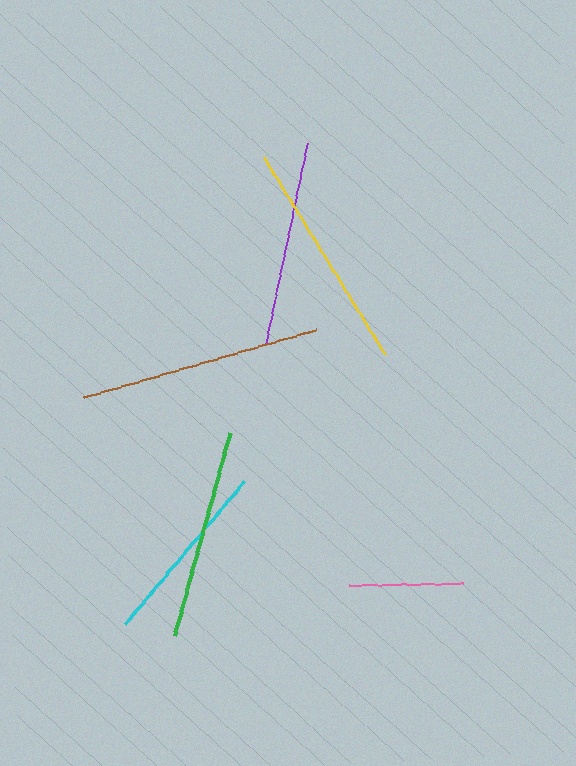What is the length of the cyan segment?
The cyan segment is approximately 185 pixels long.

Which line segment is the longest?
The brown line is the longest at approximately 242 pixels.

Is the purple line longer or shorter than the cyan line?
The purple line is longer than the cyan line.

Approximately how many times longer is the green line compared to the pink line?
The green line is approximately 1.8 times the length of the pink line.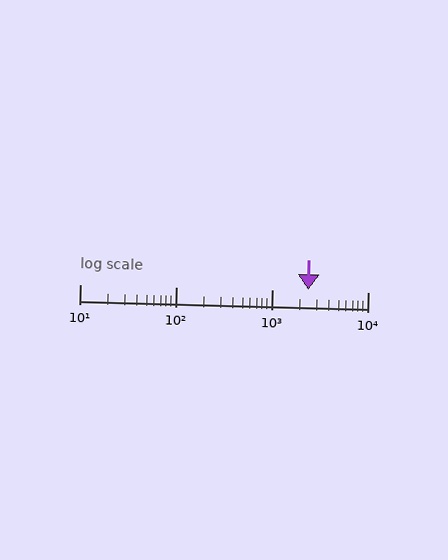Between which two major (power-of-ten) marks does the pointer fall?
The pointer is between 1000 and 10000.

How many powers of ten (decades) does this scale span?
The scale spans 3 decades, from 10 to 10000.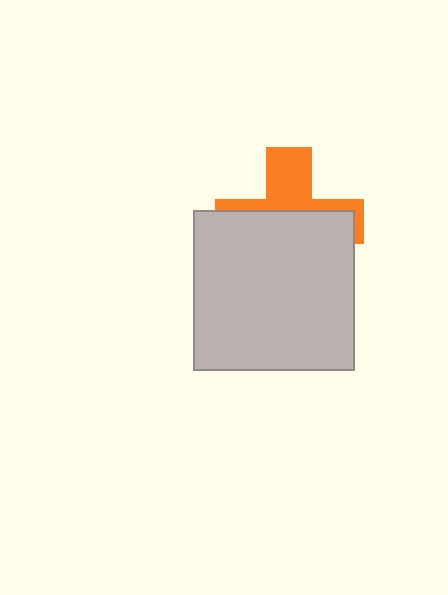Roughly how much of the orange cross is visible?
A small part of it is visible (roughly 37%).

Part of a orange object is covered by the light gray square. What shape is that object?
It is a cross.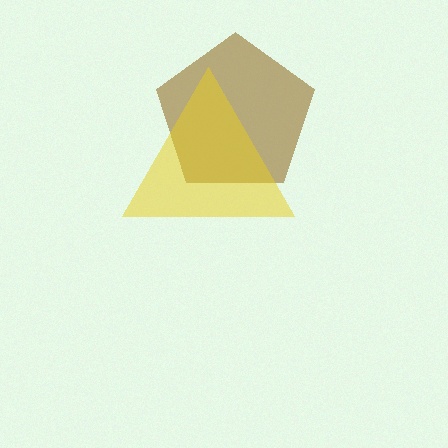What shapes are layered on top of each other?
The layered shapes are: a brown pentagon, a yellow triangle.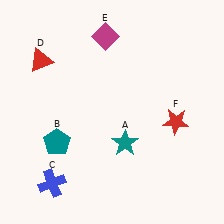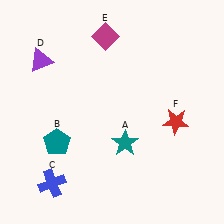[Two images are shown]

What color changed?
The triangle (D) changed from red in Image 1 to purple in Image 2.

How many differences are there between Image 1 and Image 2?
There is 1 difference between the two images.